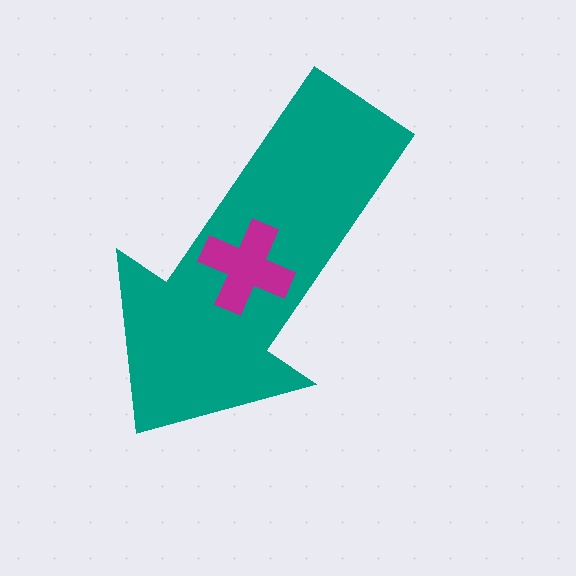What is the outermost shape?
The teal arrow.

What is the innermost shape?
The magenta cross.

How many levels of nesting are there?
2.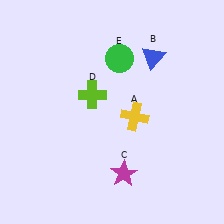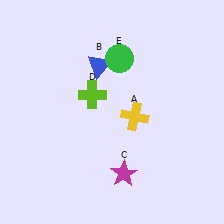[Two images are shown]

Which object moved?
The blue triangle (B) moved left.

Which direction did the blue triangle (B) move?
The blue triangle (B) moved left.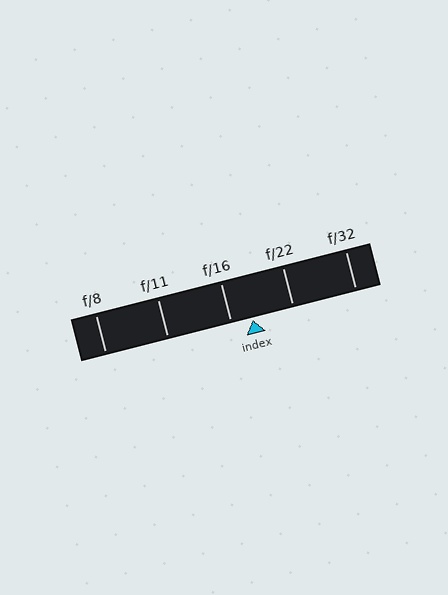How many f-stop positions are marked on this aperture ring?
There are 5 f-stop positions marked.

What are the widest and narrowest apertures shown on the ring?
The widest aperture shown is f/8 and the narrowest is f/32.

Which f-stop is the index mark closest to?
The index mark is closest to f/16.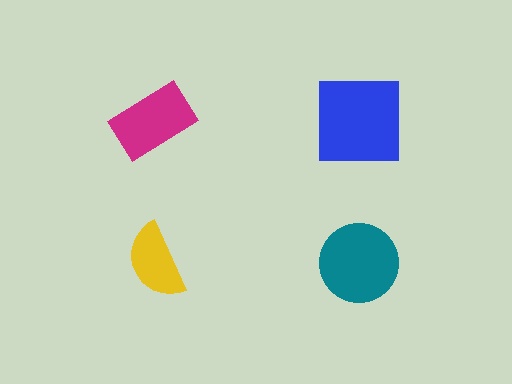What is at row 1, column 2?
A blue square.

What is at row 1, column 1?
A magenta rectangle.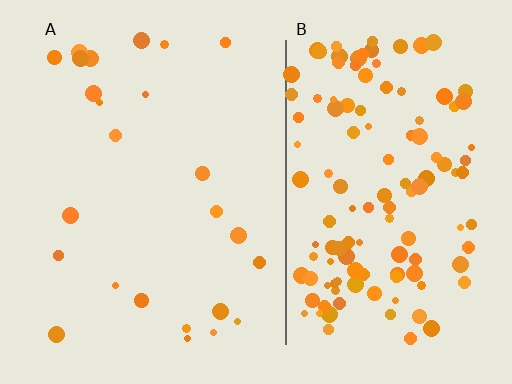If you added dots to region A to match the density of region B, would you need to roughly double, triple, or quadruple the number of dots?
Approximately quadruple.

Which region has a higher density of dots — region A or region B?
B (the right).